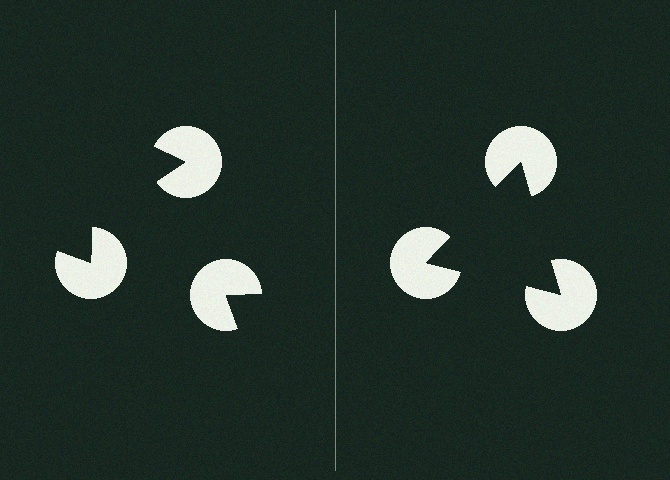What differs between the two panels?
The pac-man discs are positioned identically on both sides; only the wedge orientations differ. On the right they align to a triangle; on the left they are misaligned.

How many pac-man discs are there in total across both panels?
6 — 3 on each side.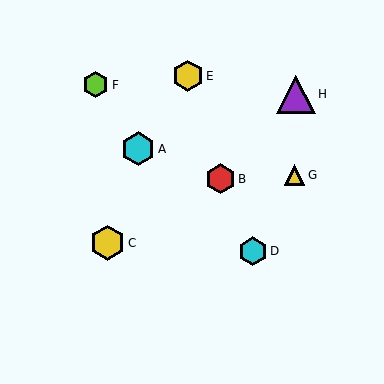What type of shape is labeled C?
Shape C is a yellow hexagon.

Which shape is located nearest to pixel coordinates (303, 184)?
The yellow triangle (labeled G) at (294, 175) is nearest to that location.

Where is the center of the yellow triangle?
The center of the yellow triangle is at (294, 175).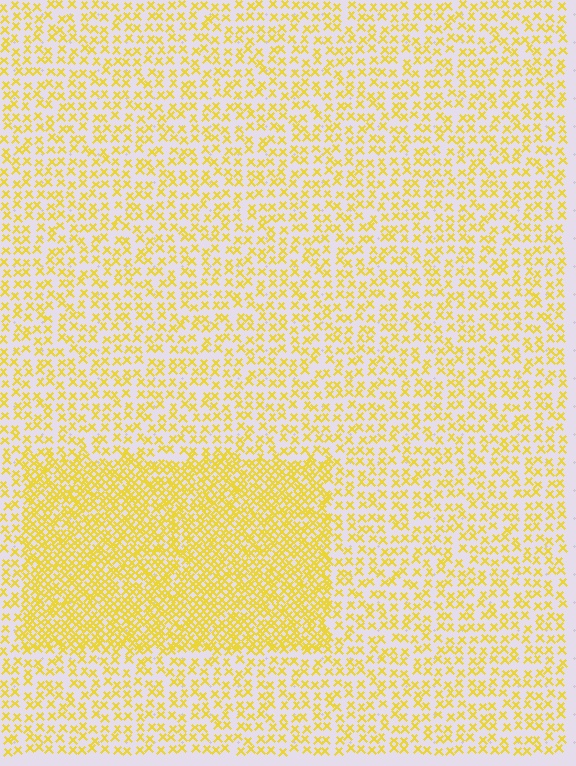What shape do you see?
I see a rectangle.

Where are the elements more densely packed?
The elements are more densely packed inside the rectangle boundary.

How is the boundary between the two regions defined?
The boundary is defined by a change in element density (approximately 2.2x ratio). All elements are the same color, size, and shape.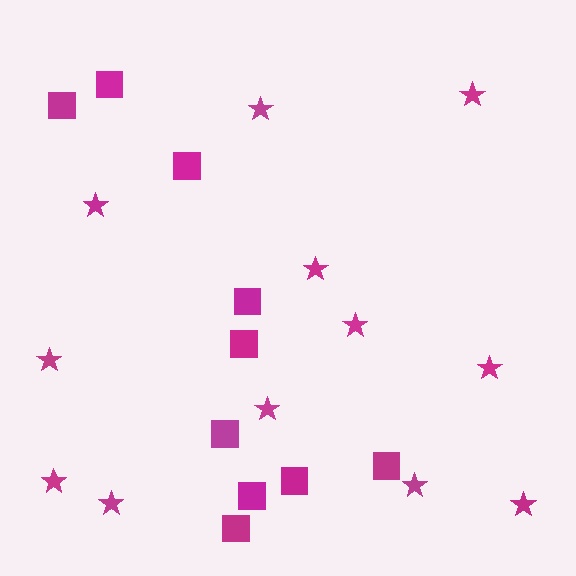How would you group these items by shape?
There are 2 groups: one group of stars (12) and one group of squares (10).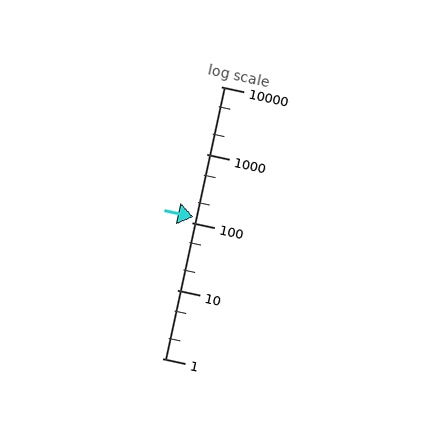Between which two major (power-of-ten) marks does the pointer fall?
The pointer is between 100 and 1000.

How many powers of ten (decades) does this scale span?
The scale spans 4 decades, from 1 to 10000.